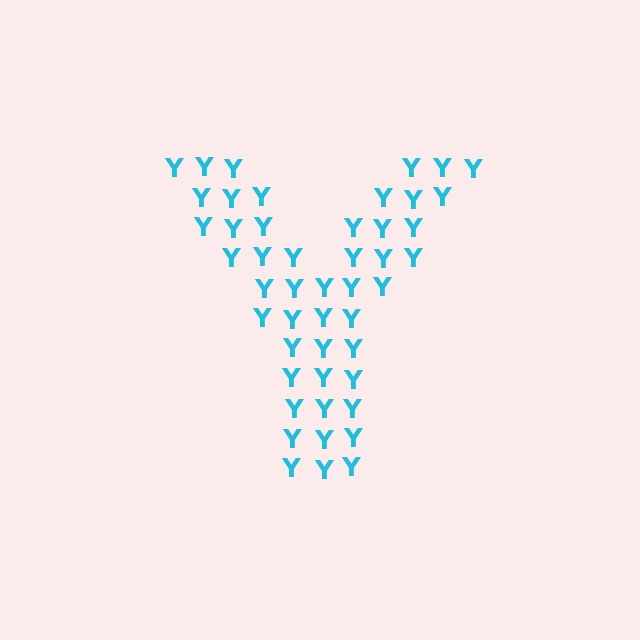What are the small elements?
The small elements are letter Y's.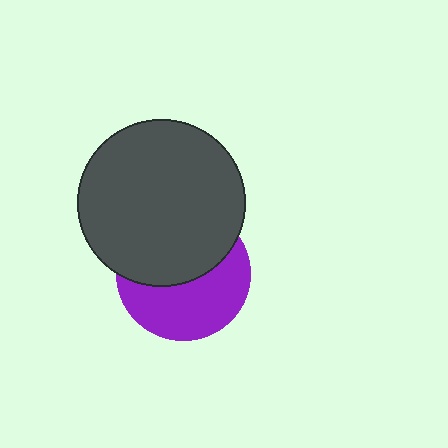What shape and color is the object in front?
The object in front is a dark gray circle.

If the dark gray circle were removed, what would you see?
You would see the complete purple circle.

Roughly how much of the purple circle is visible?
About half of it is visible (roughly 50%).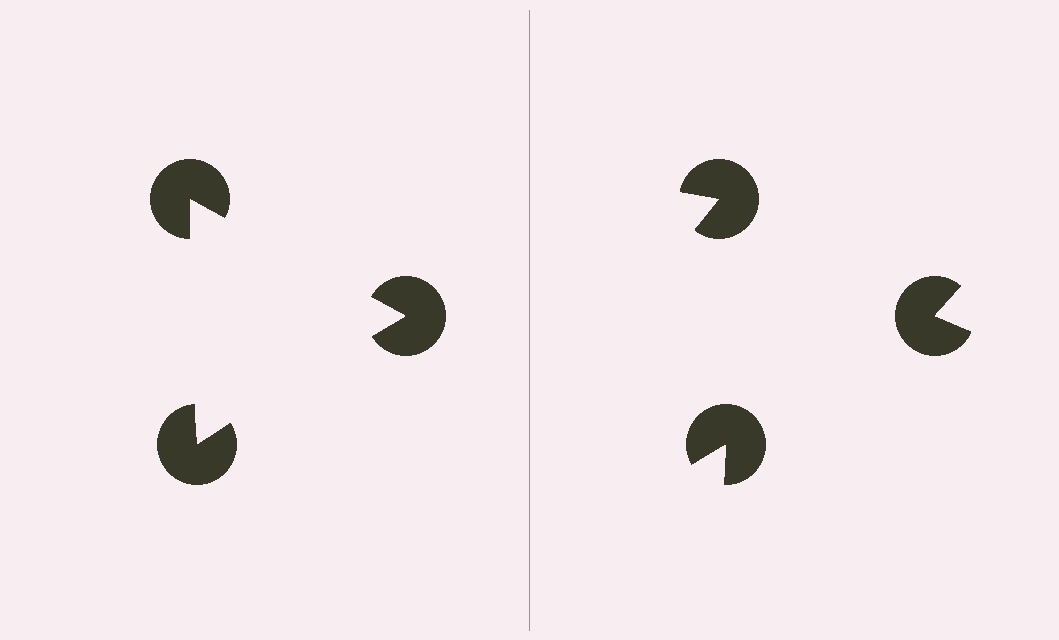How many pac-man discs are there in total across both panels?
6 — 3 on each side.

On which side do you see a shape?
An illusory triangle appears on the left side. On the right side the wedge cuts are rotated, so no coherent shape forms.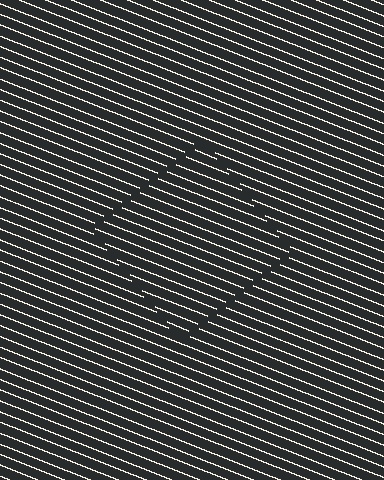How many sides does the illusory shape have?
4 sides — the line-ends trace a square.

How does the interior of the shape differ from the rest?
The interior of the shape contains the same grating, shifted by half a period — the contour is defined by the phase discontinuity where line-ends from the inner and outer gratings abut.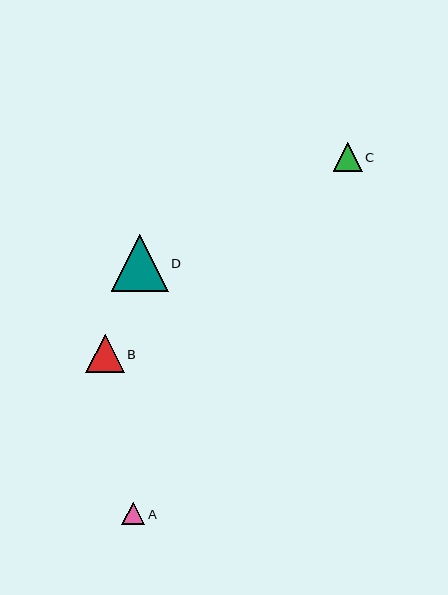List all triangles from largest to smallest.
From largest to smallest: D, B, C, A.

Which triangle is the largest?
Triangle D is the largest with a size of approximately 57 pixels.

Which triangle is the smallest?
Triangle A is the smallest with a size of approximately 23 pixels.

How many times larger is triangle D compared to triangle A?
Triangle D is approximately 2.5 times the size of triangle A.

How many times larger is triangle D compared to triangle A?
Triangle D is approximately 2.5 times the size of triangle A.